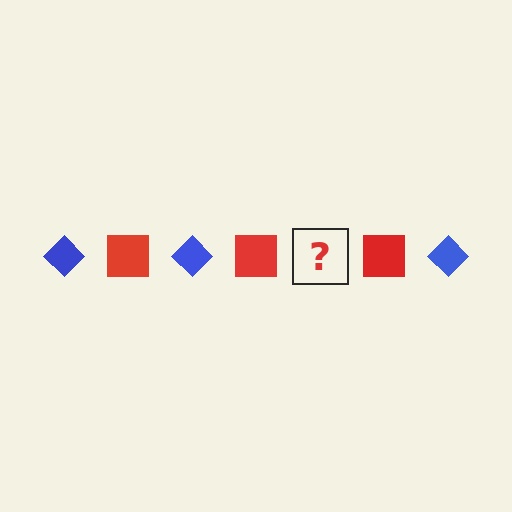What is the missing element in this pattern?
The missing element is a blue diamond.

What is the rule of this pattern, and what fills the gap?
The rule is that the pattern alternates between blue diamond and red square. The gap should be filled with a blue diamond.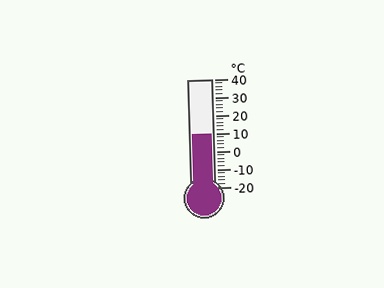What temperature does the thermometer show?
The thermometer shows approximately 10°C.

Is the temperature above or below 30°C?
The temperature is below 30°C.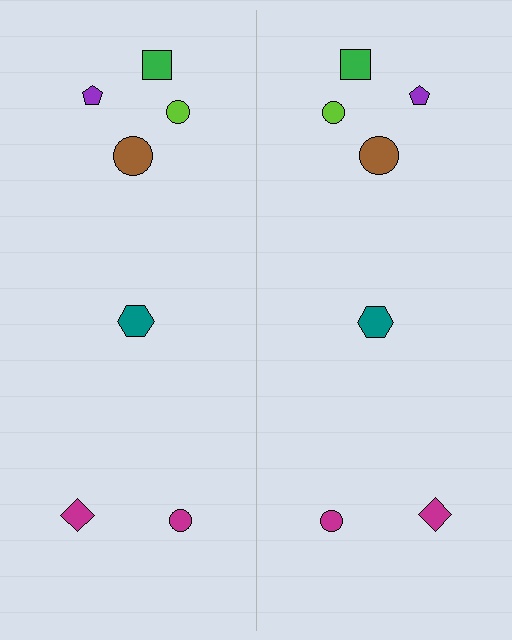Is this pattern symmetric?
Yes, this pattern has bilateral (reflection) symmetry.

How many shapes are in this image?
There are 14 shapes in this image.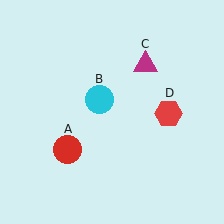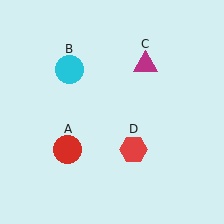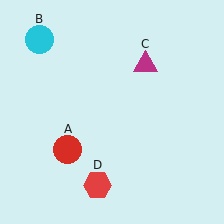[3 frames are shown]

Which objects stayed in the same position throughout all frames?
Red circle (object A) and magenta triangle (object C) remained stationary.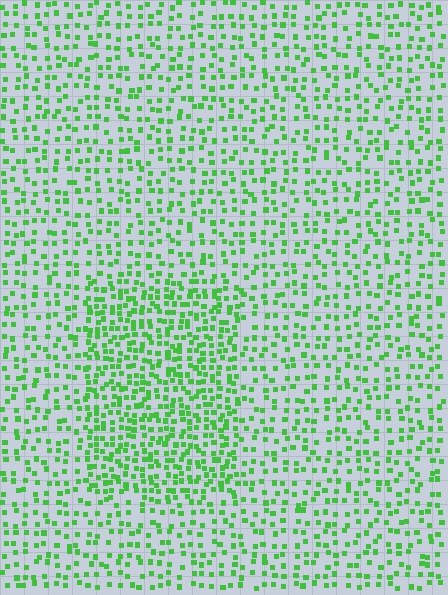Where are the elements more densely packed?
The elements are more densely packed inside the rectangle boundary.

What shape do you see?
I see a rectangle.